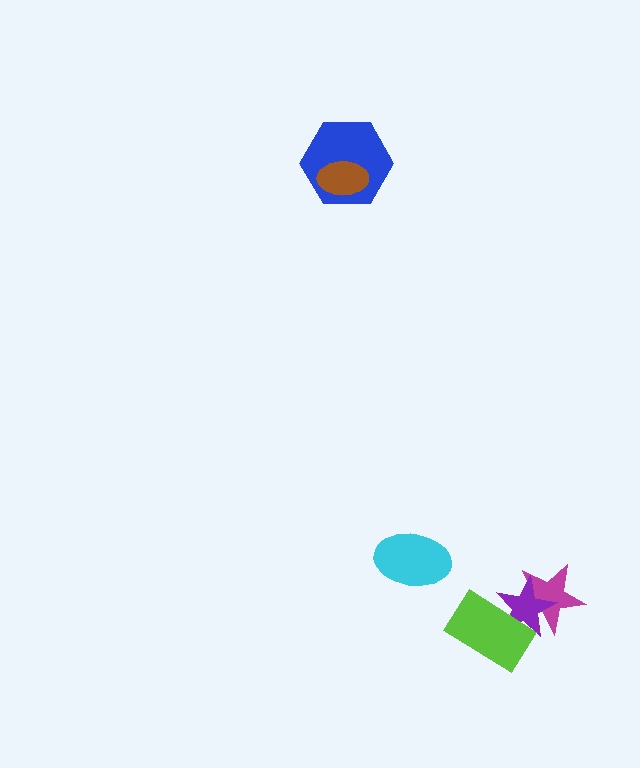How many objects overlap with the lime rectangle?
2 objects overlap with the lime rectangle.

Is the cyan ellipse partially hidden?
No, no other shape covers it.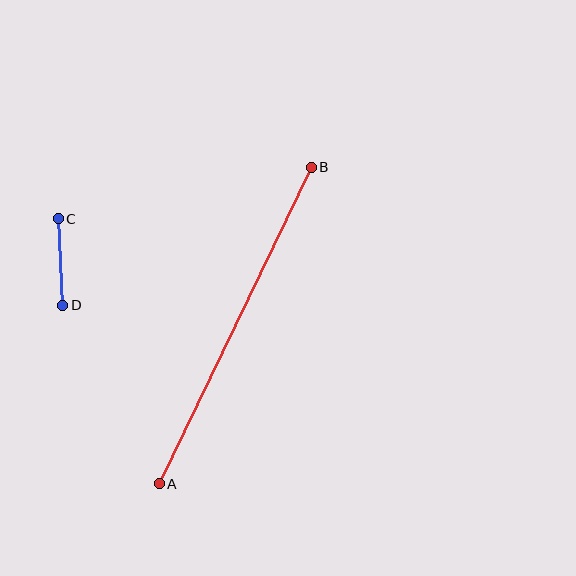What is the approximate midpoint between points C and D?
The midpoint is at approximately (60, 262) pixels.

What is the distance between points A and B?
The distance is approximately 351 pixels.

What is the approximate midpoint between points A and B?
The midpoint is at approximately (235, 325) pixels.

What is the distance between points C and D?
The distance is approximately 87 pixels.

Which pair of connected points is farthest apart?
Points A and B are farthest apart.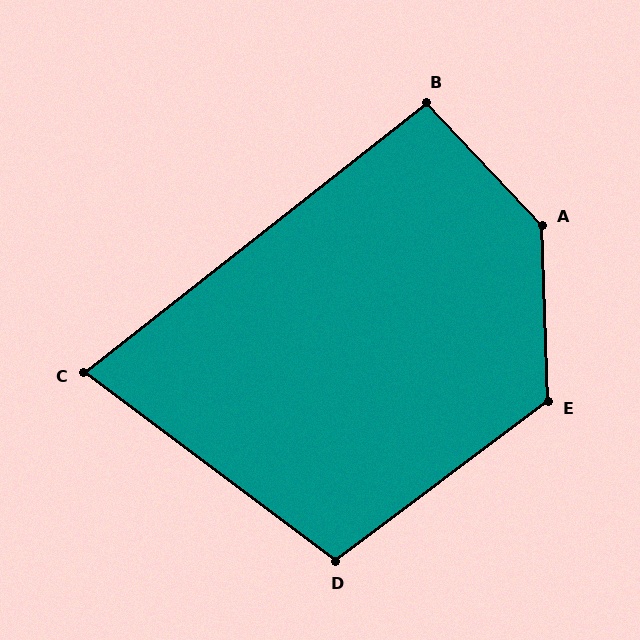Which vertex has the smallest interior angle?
C, at approximately 75 degrees.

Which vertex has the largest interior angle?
A, at approximately 138 degrees.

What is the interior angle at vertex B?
Approximately 95 degrees (obtuse).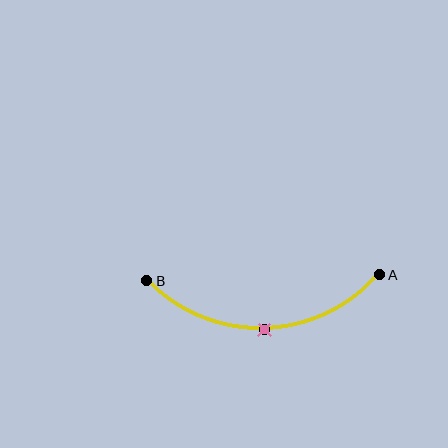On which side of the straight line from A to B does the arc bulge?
The arc bulges below the straight line connecting A and B.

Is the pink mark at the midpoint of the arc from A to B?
Yes. The pink mark lies on the arc at equal arc-length from both A and B — it is the arc midpoint.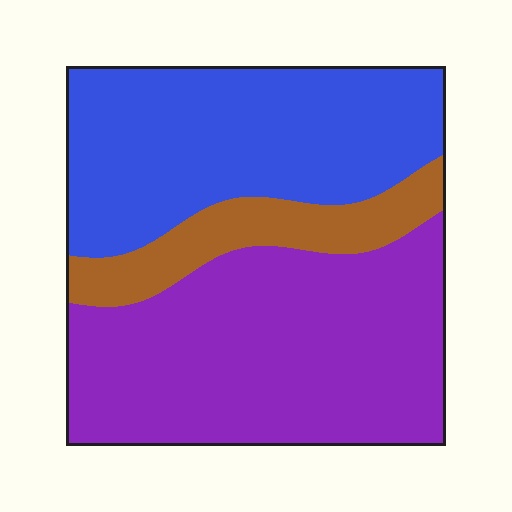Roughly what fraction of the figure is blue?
Blue takes up about three eighths (3/8) of the figure.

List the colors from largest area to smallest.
From largest to smallest: purple, blue, brown.